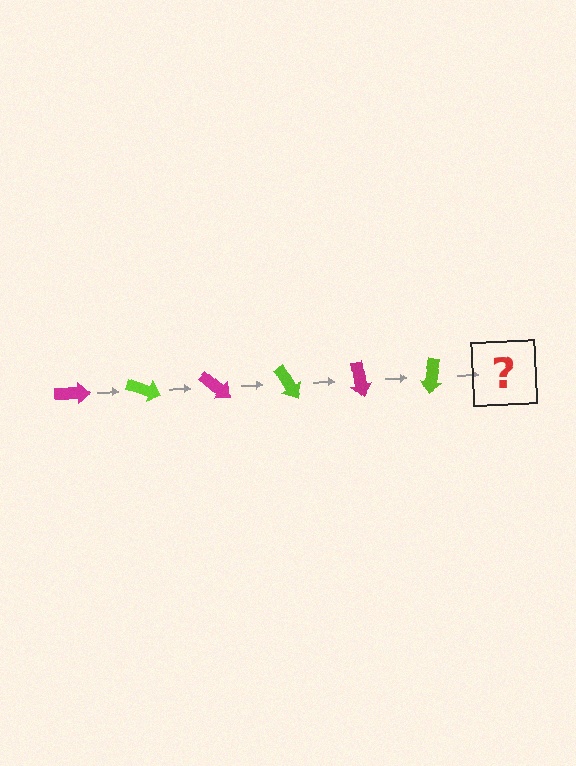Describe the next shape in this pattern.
It should be a magenta arrow, rotated 120 degrees from the start.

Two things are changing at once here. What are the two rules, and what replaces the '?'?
The two rules are that it rotates 20 degrees each step and the color cycles through magenta and lime. The '?' should be a magenta arrow, rotated 120 degrees from the start.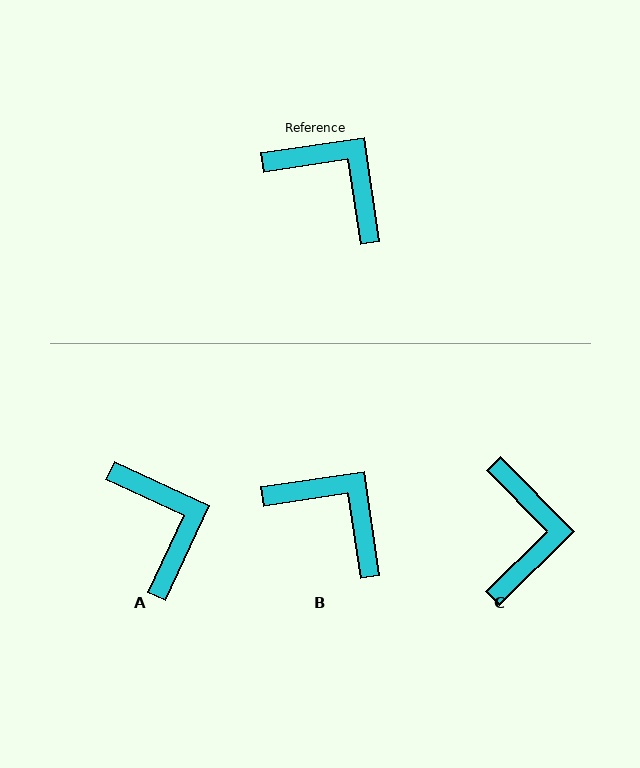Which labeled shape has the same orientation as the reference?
B.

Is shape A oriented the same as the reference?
No, it is off by about 33 degrees.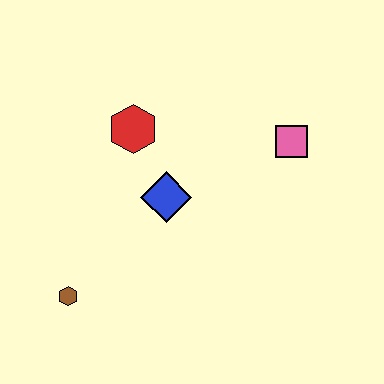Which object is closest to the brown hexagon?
The blue diamond is closest to the brown hexagon.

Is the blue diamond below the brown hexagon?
No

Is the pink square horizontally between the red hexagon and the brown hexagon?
No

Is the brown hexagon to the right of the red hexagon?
No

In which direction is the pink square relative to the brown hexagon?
The pink square is to the right of the brown hexagon.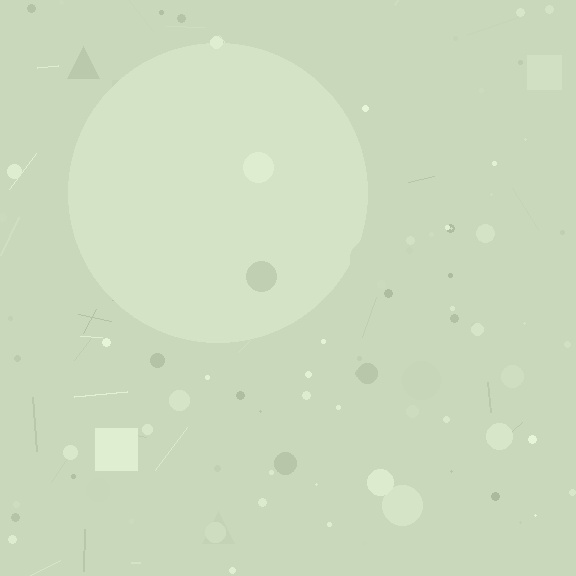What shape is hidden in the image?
A circle is hidden in the image.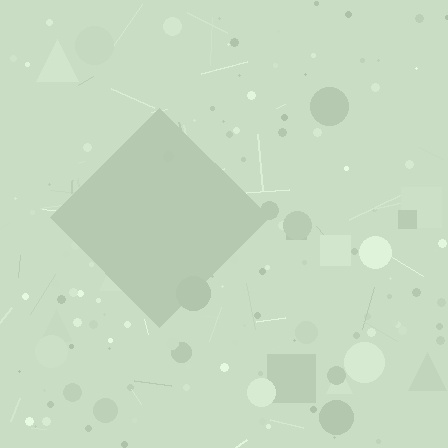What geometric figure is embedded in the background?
A diamond is embedded in the background.